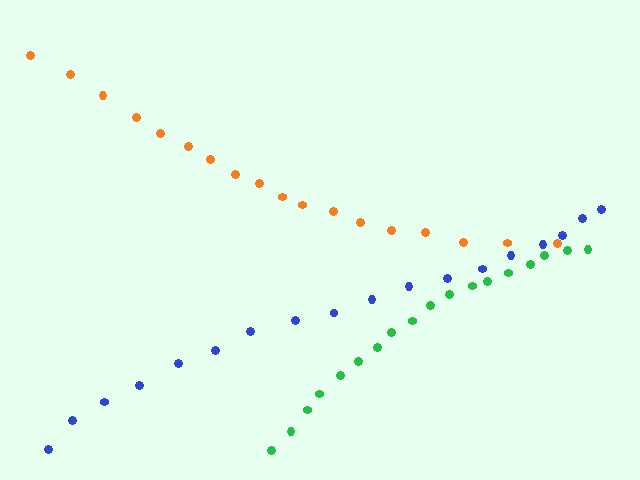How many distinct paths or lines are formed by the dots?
There are 3 distinct paths.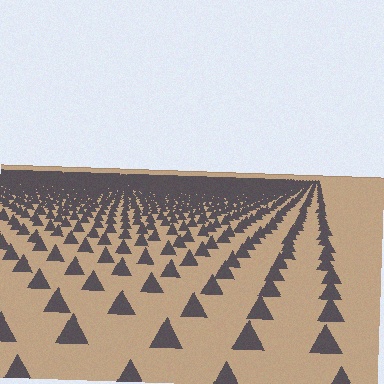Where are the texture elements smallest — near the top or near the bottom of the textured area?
Near the top.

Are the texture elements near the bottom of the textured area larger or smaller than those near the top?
Larger. Near the bottom, elements are closer to the viewer and appear at a bigger on-screen size.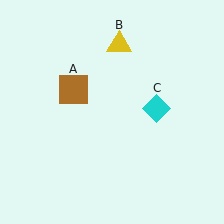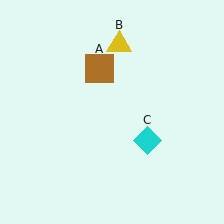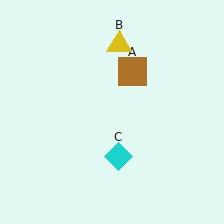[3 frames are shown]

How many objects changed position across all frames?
2 objects changed position: brown square (object A), cyan diamond (object C).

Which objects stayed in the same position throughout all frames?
Yellow triangle (object B) remained stationary.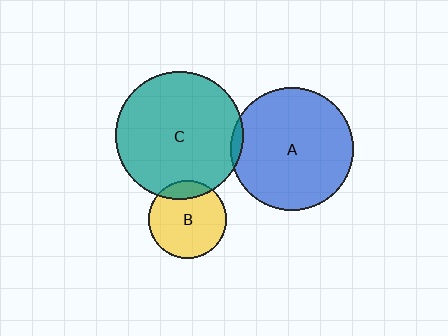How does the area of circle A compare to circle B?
Approximately 2.5 times.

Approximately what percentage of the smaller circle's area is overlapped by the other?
Approximately 15%.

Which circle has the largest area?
Circle C (teal).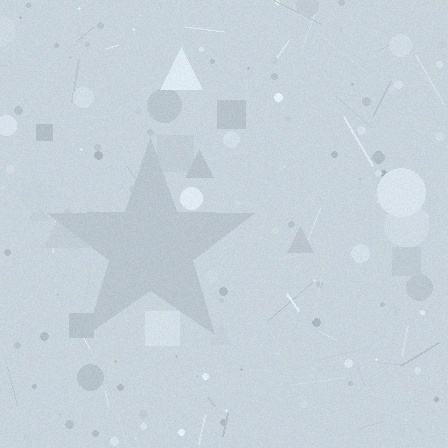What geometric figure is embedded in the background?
A star is embedded in the background.